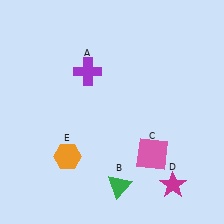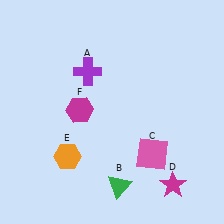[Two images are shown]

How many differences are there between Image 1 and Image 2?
There is 1 difference between the two images.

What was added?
A magenta hexagon (F) was added in Image 2.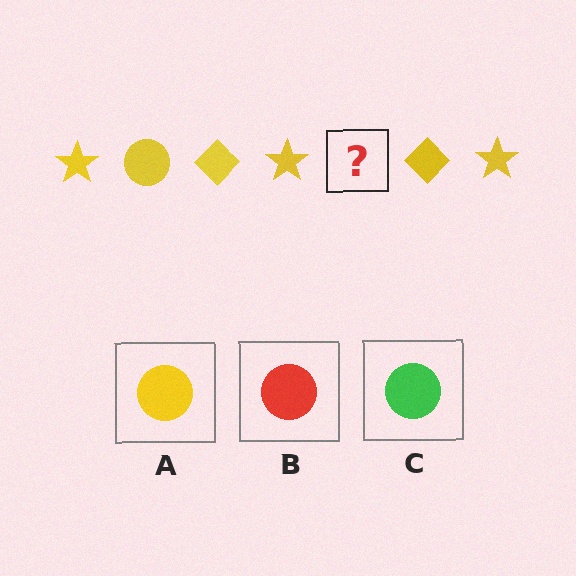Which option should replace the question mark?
Option A.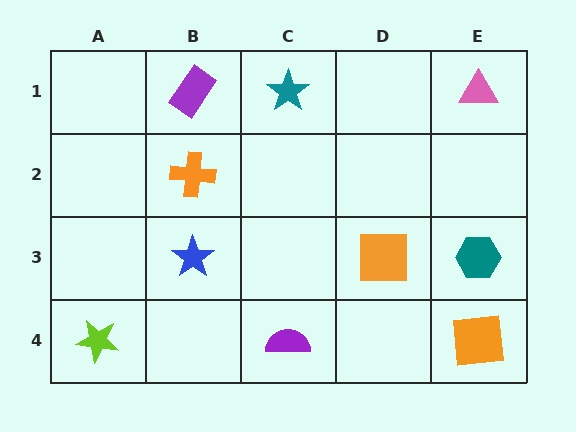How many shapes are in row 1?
3 shapes.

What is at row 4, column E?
An orange square.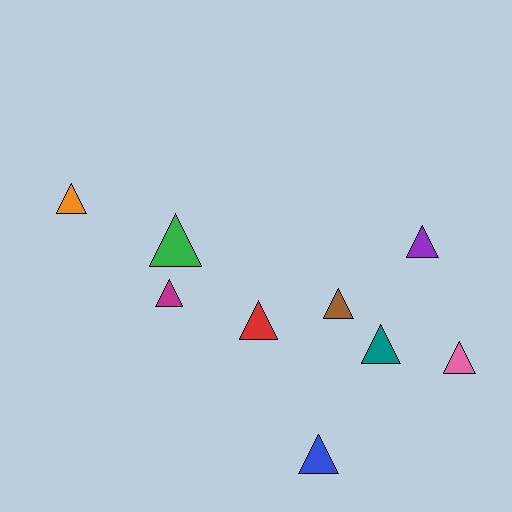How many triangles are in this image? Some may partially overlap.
There are 9 triangles.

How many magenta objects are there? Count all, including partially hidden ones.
There is 1 magenta object.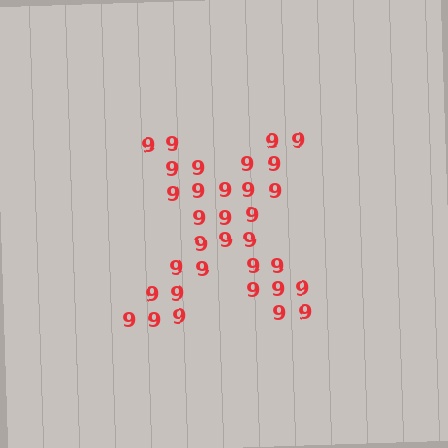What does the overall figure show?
The overall figure shows the letter X.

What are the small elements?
The small elements are digit 9's.